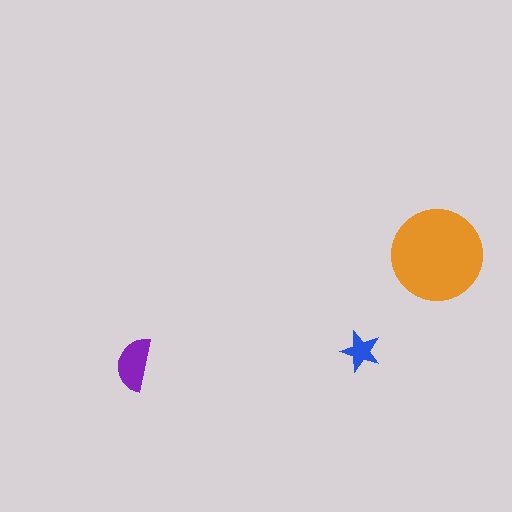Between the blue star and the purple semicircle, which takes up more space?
The purple semicircle.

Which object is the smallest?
The blue star.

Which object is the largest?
The orange circle.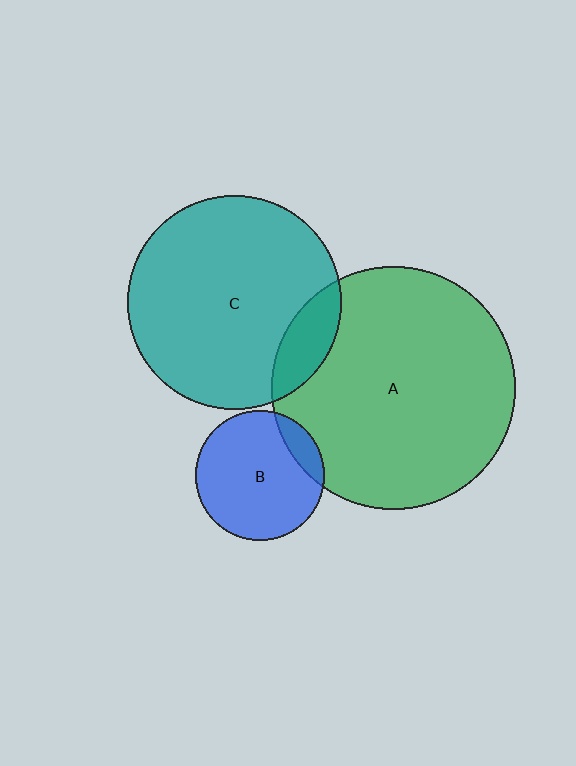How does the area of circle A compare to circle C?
Approximately 1.3 times.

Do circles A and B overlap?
Yes.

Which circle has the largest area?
Circle A (green).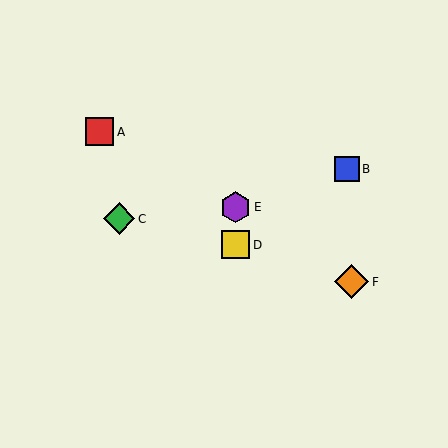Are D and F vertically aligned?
No, D is at x≈236 and F is at x≈352.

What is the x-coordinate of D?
Object D is at x≈236.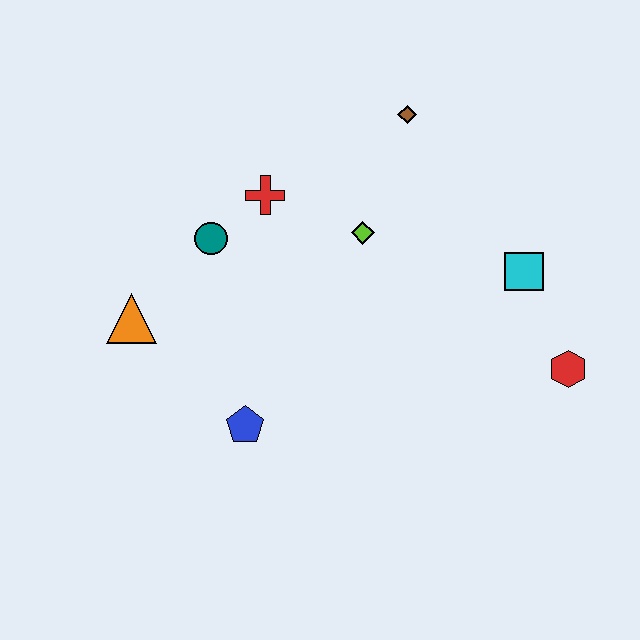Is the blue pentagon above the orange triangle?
No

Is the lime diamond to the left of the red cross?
No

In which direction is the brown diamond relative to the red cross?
The brown diamond is to the right of the red cross.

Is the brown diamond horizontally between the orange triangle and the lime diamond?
No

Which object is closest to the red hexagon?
The cyan square is closest to the red hexagon.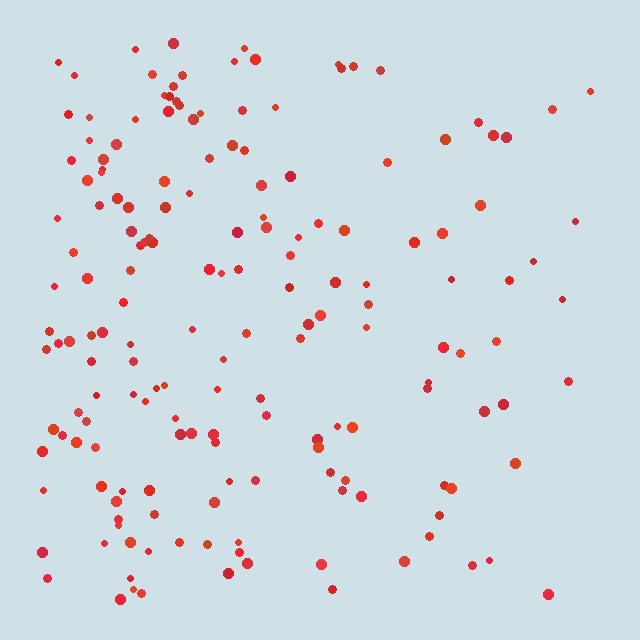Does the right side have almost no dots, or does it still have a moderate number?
Still a moderate number, just noticeably fewer than the left.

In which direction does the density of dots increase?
From right to left, with the left side densest.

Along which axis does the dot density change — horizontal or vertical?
Horizontal.